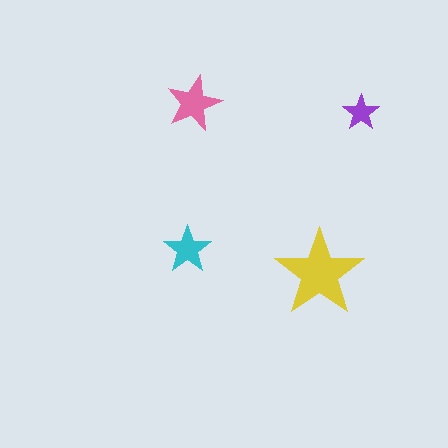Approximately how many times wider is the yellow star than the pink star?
About 1.5 times wider.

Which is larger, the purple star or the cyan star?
The cyan one.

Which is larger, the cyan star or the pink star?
The pink one.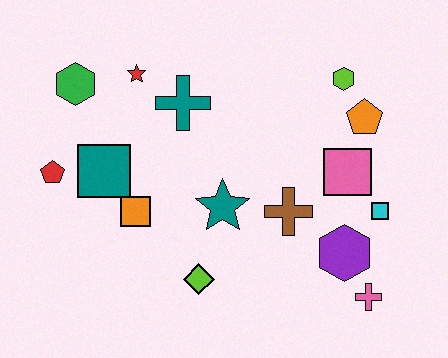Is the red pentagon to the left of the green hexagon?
Yes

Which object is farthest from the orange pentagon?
The red pentagon is farthest from the orange pentagon.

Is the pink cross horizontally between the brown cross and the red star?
No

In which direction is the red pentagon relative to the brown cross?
The red pentagon is to the left of the brown cross.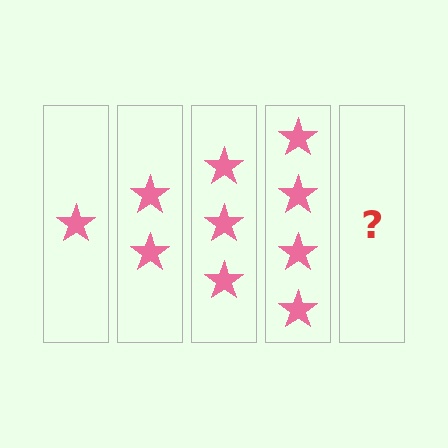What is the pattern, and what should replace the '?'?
The pattern is that each step adds one more star. The '?' should be 5 stars.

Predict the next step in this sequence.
The next step is 5 stars.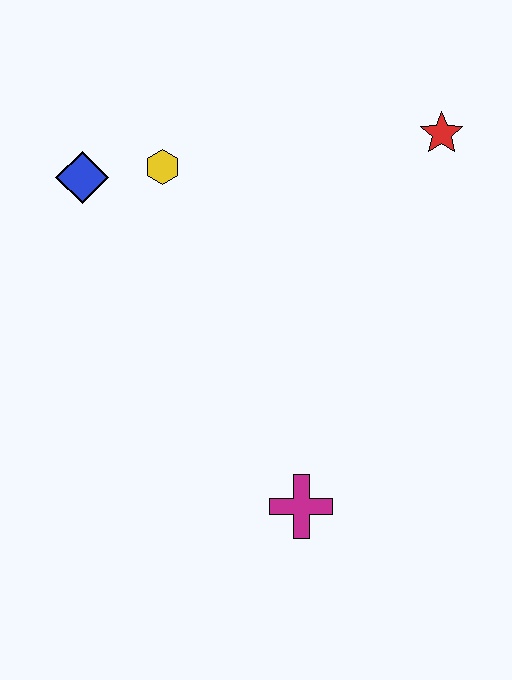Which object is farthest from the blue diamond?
The magenta cross is farthest from the blue diamond.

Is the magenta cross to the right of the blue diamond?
Yes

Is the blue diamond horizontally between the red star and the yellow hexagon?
No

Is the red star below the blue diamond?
No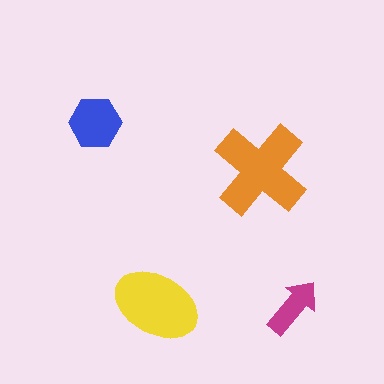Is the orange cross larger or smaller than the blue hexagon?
Larger.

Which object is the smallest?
The magenta arrow.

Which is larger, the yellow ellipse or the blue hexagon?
The yellow ellipse.